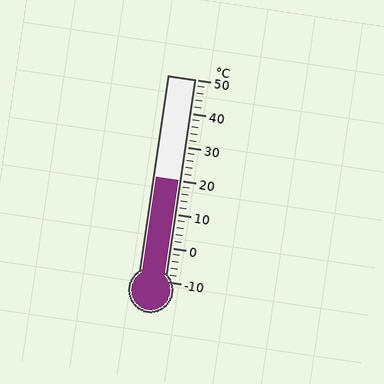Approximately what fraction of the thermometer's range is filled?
The thermometer is filled to approximately 50% of its range.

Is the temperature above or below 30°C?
The temperature is below 30°C.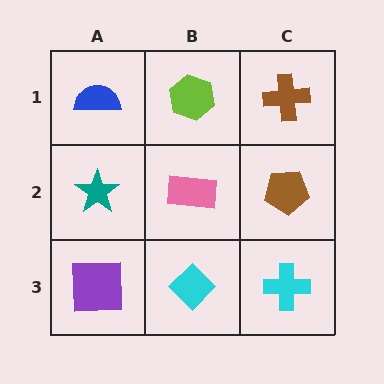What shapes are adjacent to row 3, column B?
A pink rectangle (row 2, column B), a purple square (row 3, column A), a cyan cross (row 3, column C).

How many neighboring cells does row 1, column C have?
2.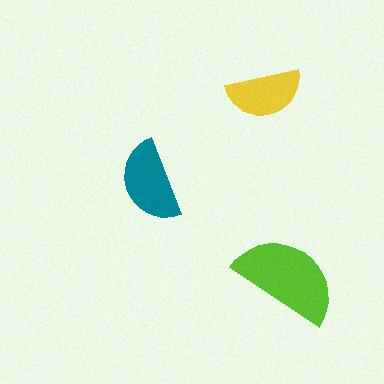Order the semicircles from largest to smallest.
the lime one, the teal one, the yellow one.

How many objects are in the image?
There are 3 objects in the image.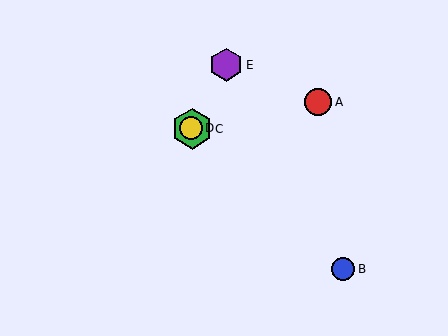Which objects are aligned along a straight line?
Objects B, C, D are aligned along a straight line.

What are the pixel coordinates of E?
Object E is at (226, 65).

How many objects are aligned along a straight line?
3 objects (B, C, D) are aligned along a straight line.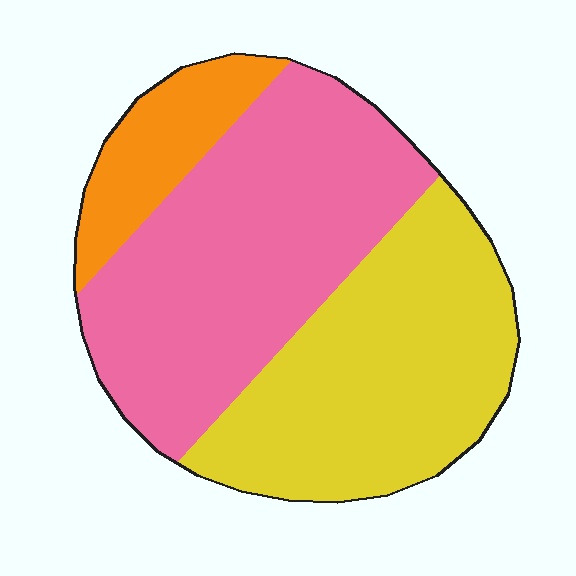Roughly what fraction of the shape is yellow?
Yellow takes up between a third and a half of the shape.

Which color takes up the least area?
Orange, at roughly 15%.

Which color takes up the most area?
Pink, at roughly 45%.